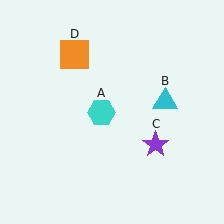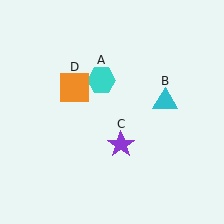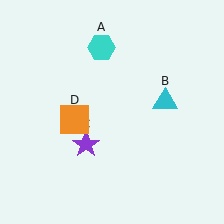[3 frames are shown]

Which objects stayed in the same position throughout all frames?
Cyan triangle (object B) remained stationary.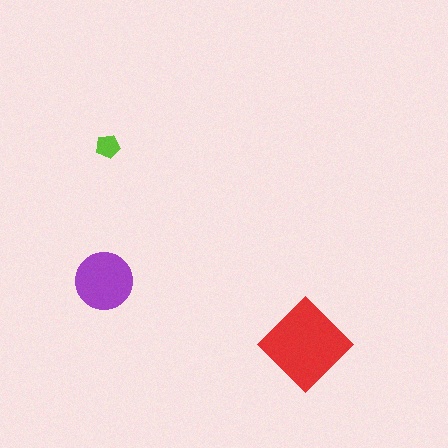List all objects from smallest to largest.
The lime pentagon, the purple circle, the red diamond.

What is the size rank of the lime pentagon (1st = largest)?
3rd.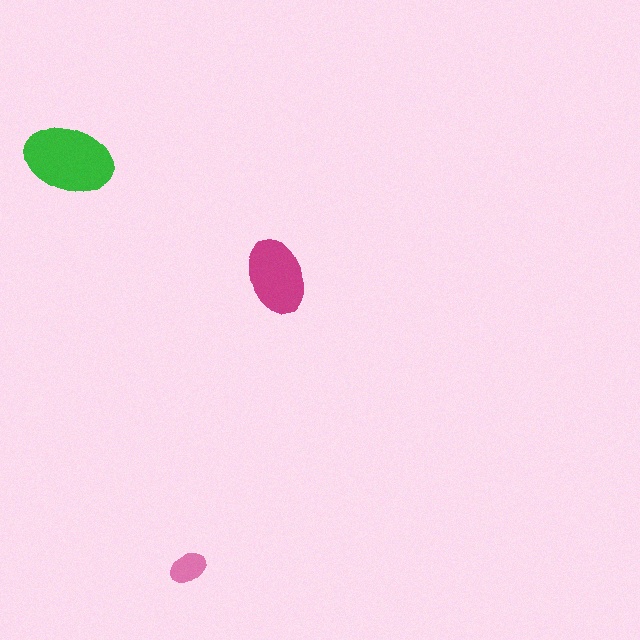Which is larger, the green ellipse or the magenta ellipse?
The green one.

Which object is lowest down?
The pink ellipse is bottommost.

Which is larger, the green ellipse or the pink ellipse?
The green one.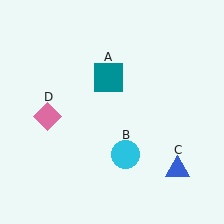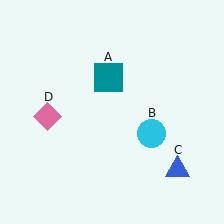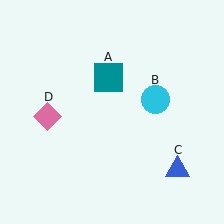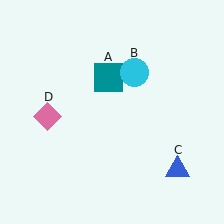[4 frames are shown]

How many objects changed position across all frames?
1 object changed position: cyan circle (object B).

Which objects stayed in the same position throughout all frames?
Teal square (object A) and blue triangle (object C) and pink diamond (object D) remained stationary.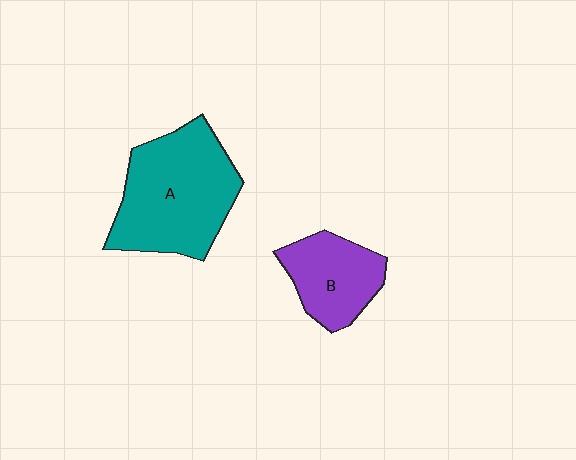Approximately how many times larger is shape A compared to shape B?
Approximately 1.8 times.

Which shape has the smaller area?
Shape B (purple).